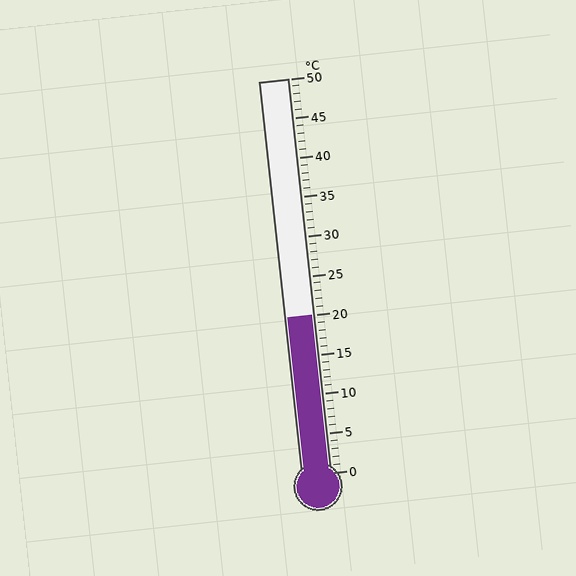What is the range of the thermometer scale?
The thermometer scale ranges from 0°C to 50°C.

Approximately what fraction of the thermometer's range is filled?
The thermometer is filled to approximately 40% of its range.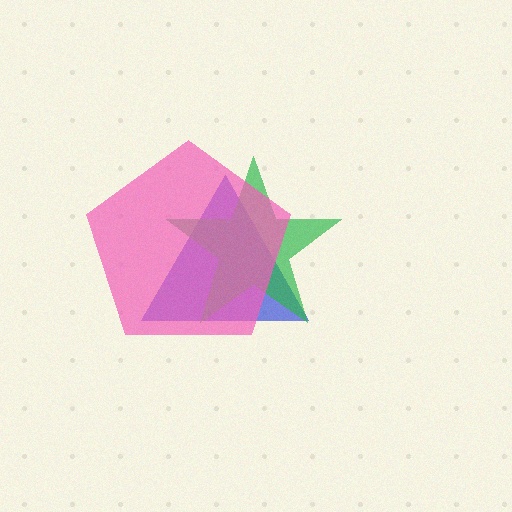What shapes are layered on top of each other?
The layered shapes are: a blue triangle, a green star, a pink pentagon.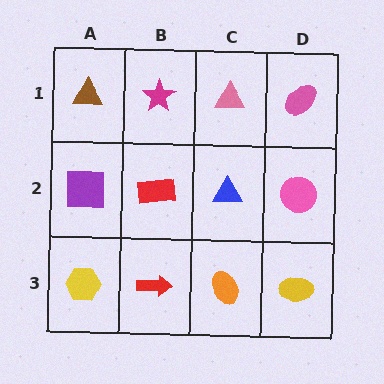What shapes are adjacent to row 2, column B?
A magenta star (row 1, column B), a red arrow (row 3, column B), a purple square (row 2, column A), a blue triangle (row 2, column C).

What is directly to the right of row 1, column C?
A pink ellipse.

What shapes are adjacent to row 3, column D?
A pink circle (row 2, column D), an orange ellipse (row 3, column C).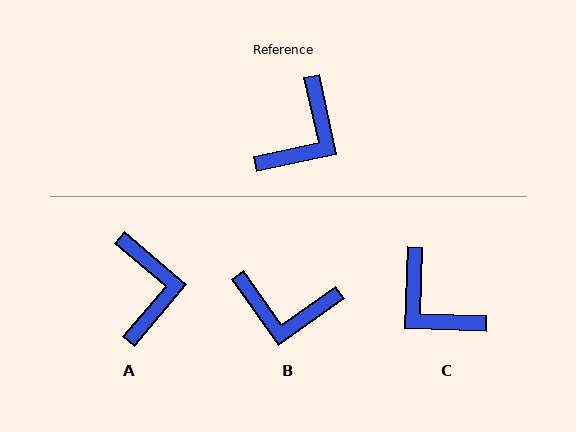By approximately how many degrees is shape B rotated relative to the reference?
Approximately 67 degrees clockwise.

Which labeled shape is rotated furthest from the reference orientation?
C, about 104 degrees away.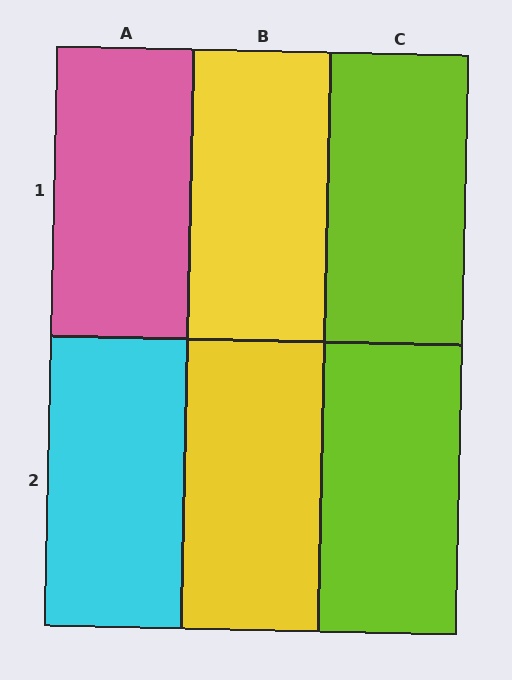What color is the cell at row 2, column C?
Lime.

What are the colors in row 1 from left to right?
Pink, yellow, lime.